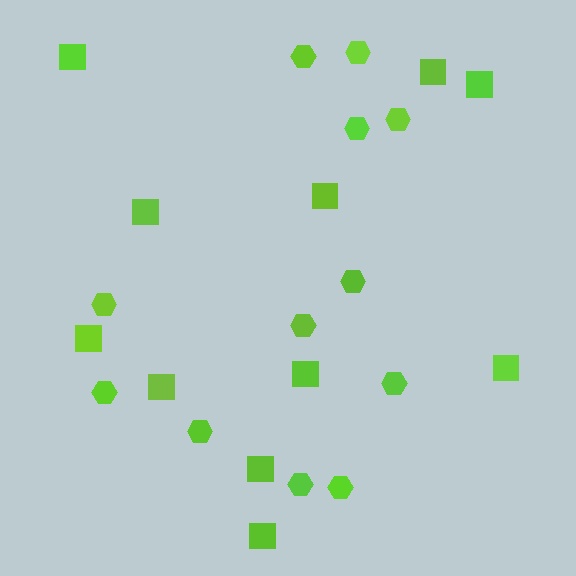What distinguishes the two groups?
There are 2 groups: one group of squares (11) and one group of hexagons (12).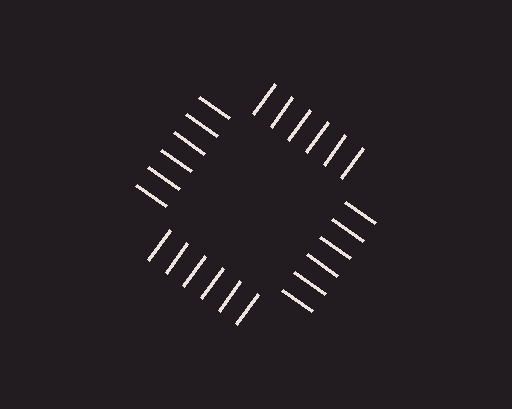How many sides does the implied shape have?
4 sides — the line-ends trace a square.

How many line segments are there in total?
24 — 6 along each of the 4 edges.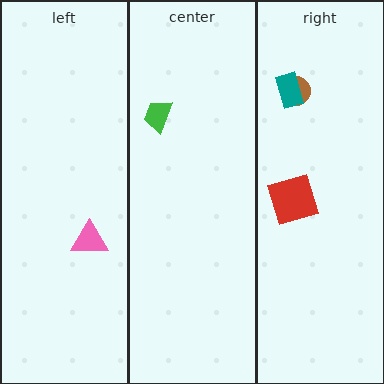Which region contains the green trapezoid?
The center region.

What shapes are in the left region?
The pink triangle.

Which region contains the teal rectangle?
The right region.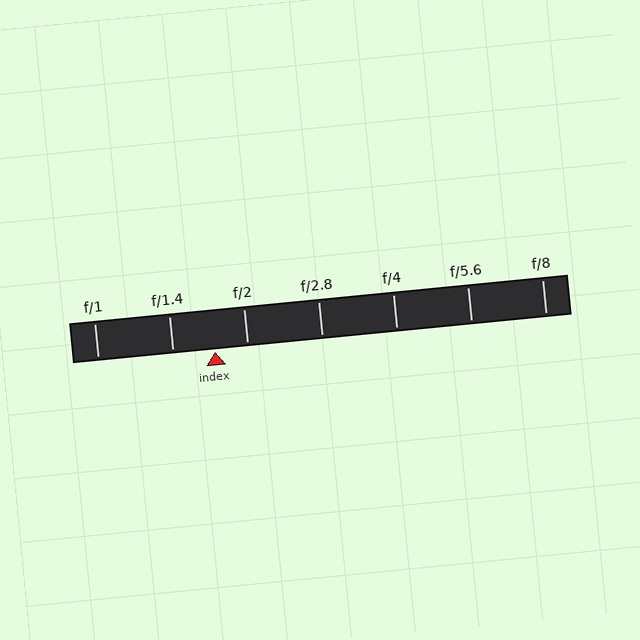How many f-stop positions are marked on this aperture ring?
There are 7 f-stop positions marked.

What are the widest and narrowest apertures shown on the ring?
The widest aperture shown is f/1 and the narrowest is f/8.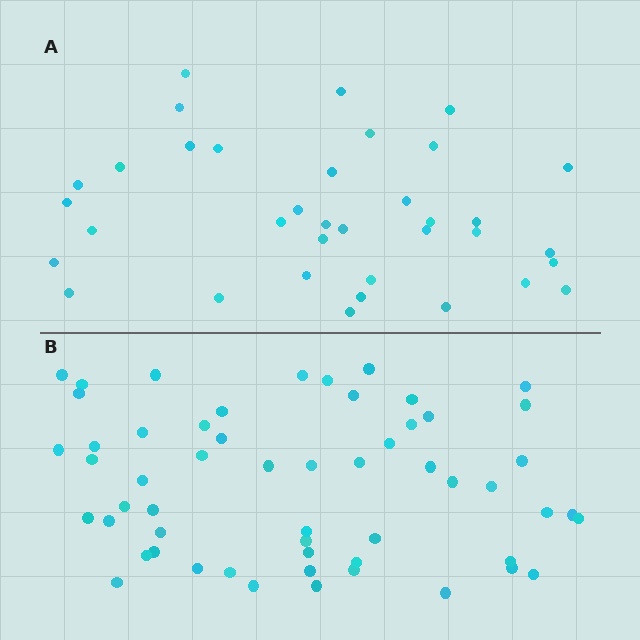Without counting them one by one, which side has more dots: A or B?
Region B (the bottom region) has more dots.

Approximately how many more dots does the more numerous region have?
Region B has approximately 20 more dots than region A.